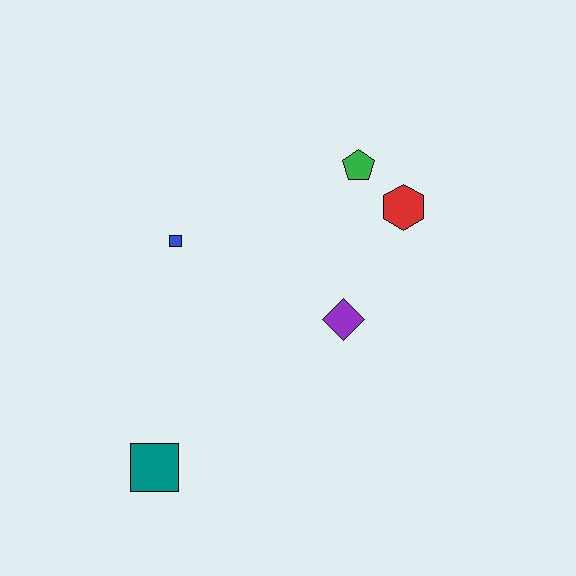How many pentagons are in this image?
There is 1 pentagon.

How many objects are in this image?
There are 5 objects.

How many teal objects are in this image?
There is 1 teal object.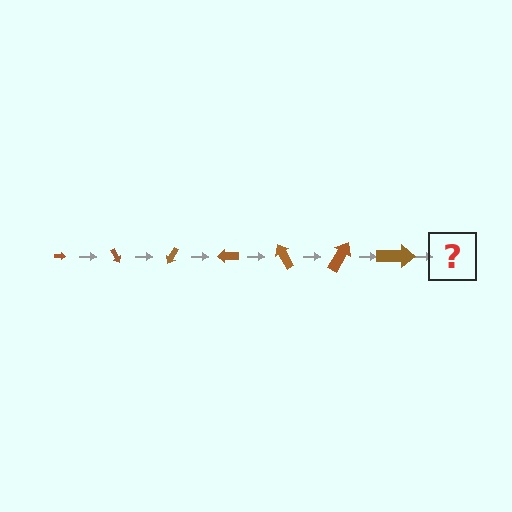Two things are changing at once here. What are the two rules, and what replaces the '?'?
The two rules are that the arrow grows larger each step and it rotates 60 degrees each step. The '?' should be an arrow, larger than the previous one and rotated 420 degrees from the start.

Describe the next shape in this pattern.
It should be an arrow, larger than the previous one and rotated 420 degrees from the start.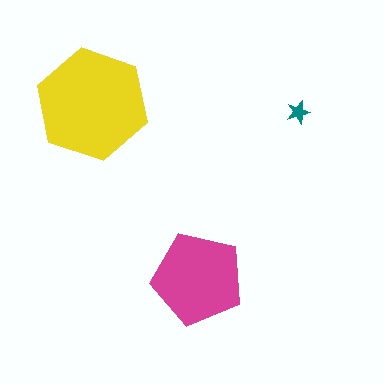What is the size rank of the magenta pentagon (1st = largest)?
2nd.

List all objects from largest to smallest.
The yellow hexagon, the magenta pentagon, the teal star.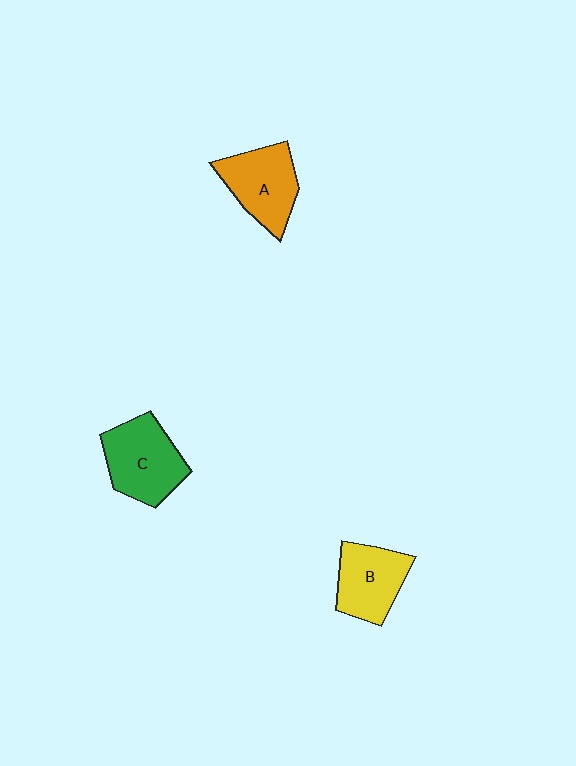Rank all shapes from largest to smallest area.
From largest to smallest: C (green), A (orange), B (yellow).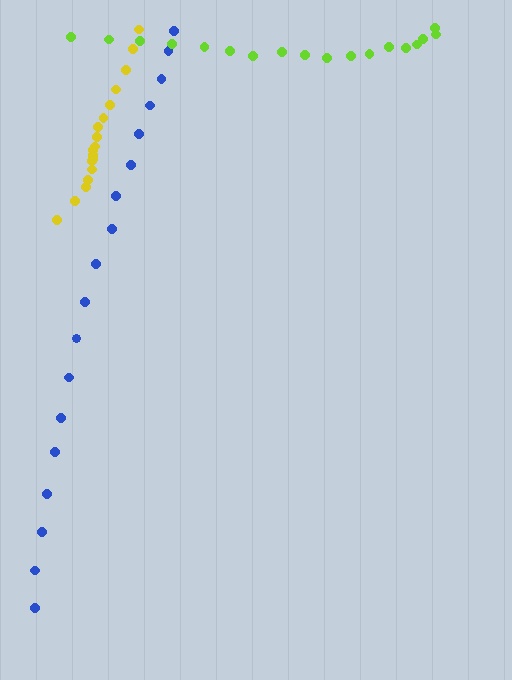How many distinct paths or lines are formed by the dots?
There are 3 distinct paths.